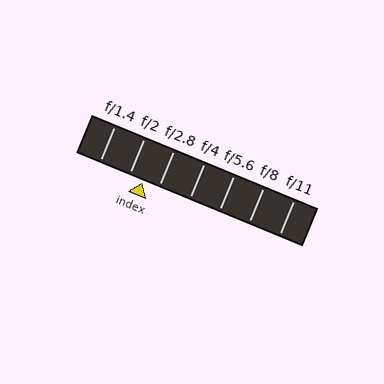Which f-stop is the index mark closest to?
The index mark is closest to f/2.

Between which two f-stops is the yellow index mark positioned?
The index mark is between f/2 and f/2.8.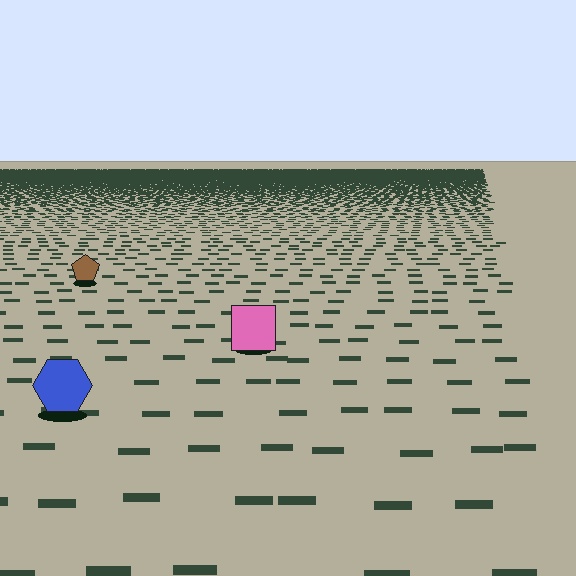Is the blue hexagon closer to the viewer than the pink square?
Yes. The blue hexagon is closer — you can tell from the texture gradient: the ground texture is coarser near it.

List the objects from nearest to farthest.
From nearest to farthest: the blue hexagon, the pink square, the brown pentagon.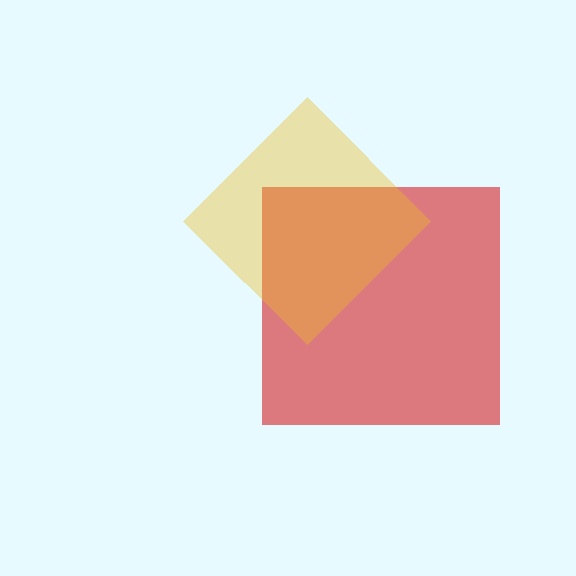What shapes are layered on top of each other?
The layered shapes are: a red square, a yellow diamond.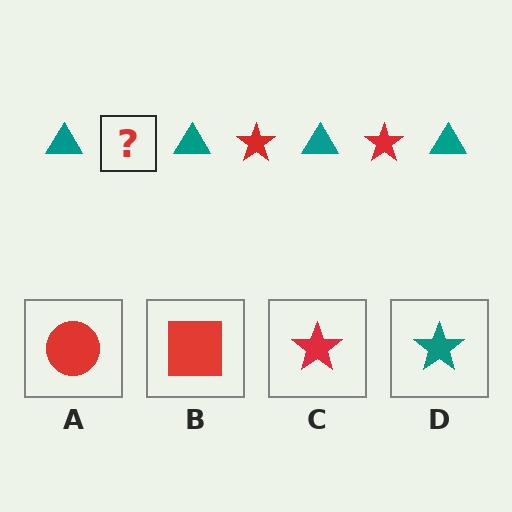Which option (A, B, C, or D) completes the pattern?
C.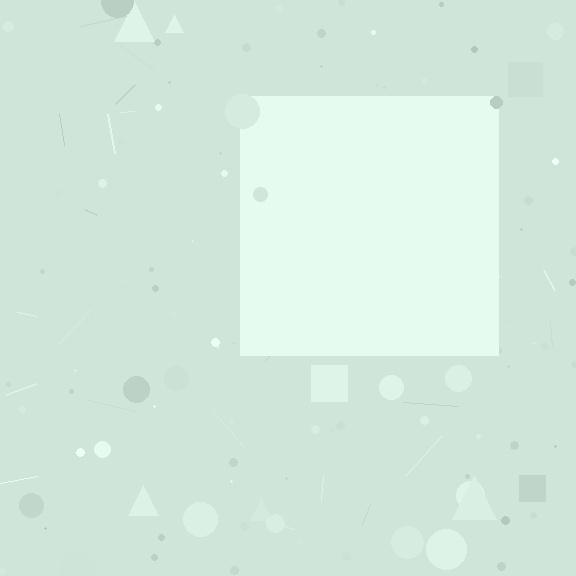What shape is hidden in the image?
A square is hidden in the image.